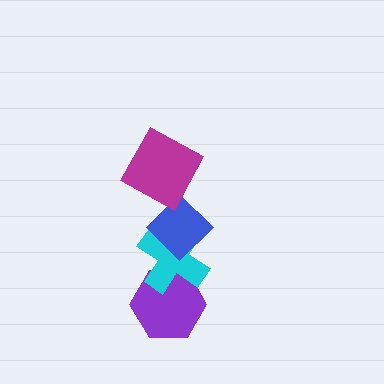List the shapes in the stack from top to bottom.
From top to bottom: the magenta square, the blue diamond, the cyan cross, the purple hexagon.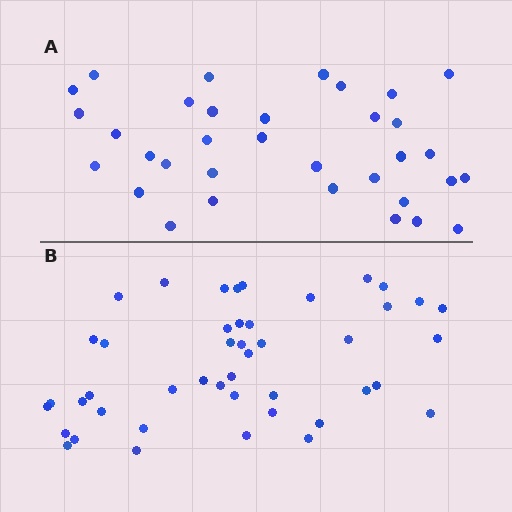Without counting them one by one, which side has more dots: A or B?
Region B (the bottom region) has more dots.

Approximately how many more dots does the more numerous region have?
Region B has roughly 12 or so more dots than region A.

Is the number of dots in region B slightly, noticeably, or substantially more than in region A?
Region B has noticeably more, but not dramatically so. The ratio is roughly 1.3 to 1.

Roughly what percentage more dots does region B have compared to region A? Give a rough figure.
About 30% more.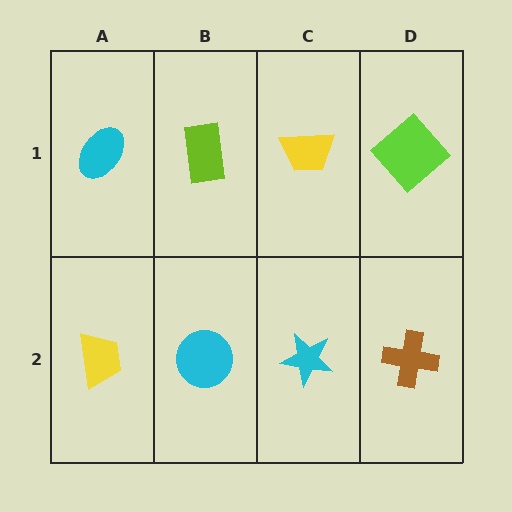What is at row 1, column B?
A lime rectangle.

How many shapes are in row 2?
4 shapes.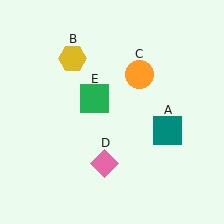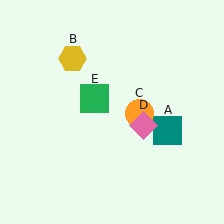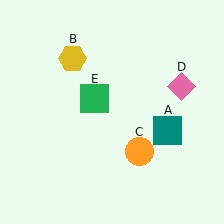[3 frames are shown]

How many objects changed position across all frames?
2 objects changed position: orange circle (object C), pink diamond (object D).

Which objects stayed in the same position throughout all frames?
Teal square (object A) and yellow hexagon (object B) and green square (object E) remained stationary.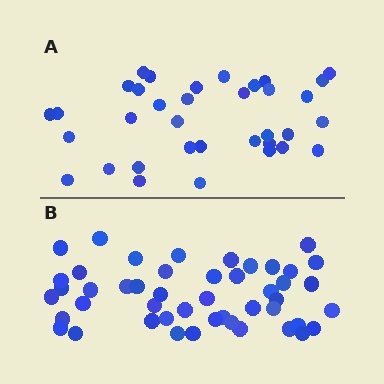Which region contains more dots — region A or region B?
Region B (the bottom region) has more dots.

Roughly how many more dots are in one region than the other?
Region B has roughly 12 or so more dots than region A.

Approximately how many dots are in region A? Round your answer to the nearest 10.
About 40 dots. (The exact count is 35, which rounds to 40.)